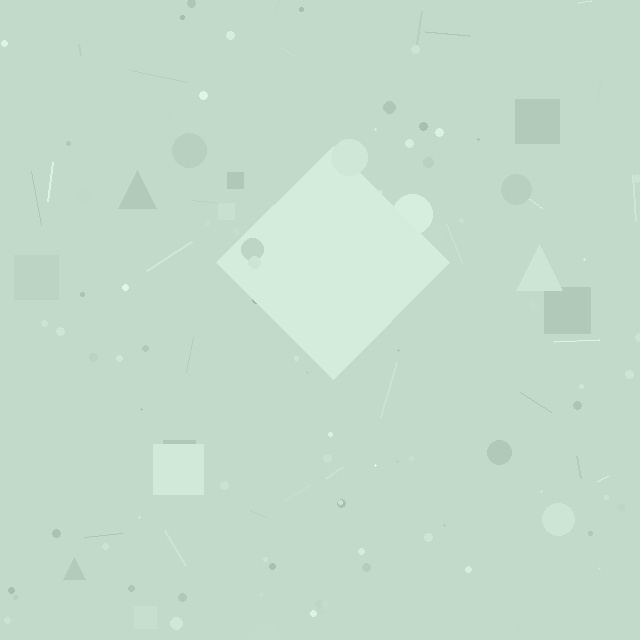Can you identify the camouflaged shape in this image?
The camouflaged shape is a diamond.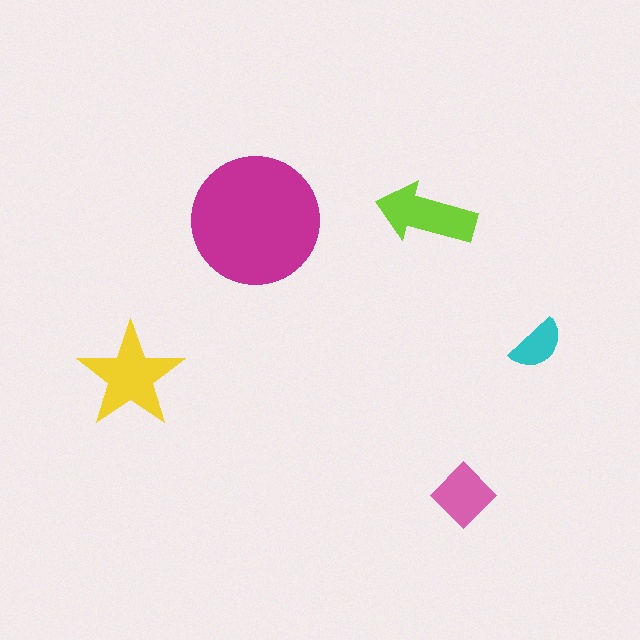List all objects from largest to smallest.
The magenta circle, the yellow star, the lime arrow, the pink diamond, the cyan semicircle.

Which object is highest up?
The lime arrow is topmost.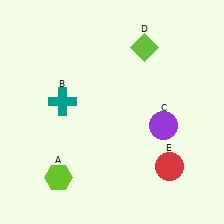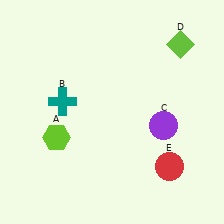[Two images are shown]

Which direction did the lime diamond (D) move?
The lime diamond (D) moved right.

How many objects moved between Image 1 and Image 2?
2 objects moved between the two images.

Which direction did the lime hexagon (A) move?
The lime hexagon (A) moved up.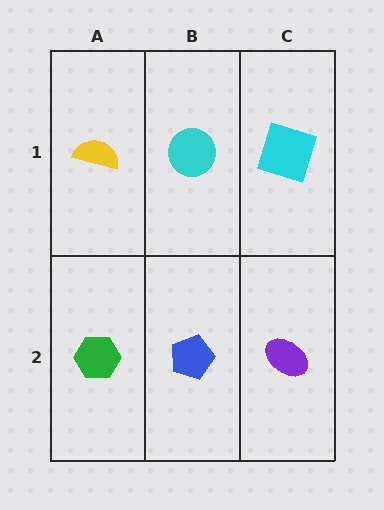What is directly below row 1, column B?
A blue pentagon.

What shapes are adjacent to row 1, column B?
A blue pentagon (row 2, column B), a yellow semicircle (row 1, column A), a cyan square (row 1, column C).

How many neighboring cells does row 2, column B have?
3.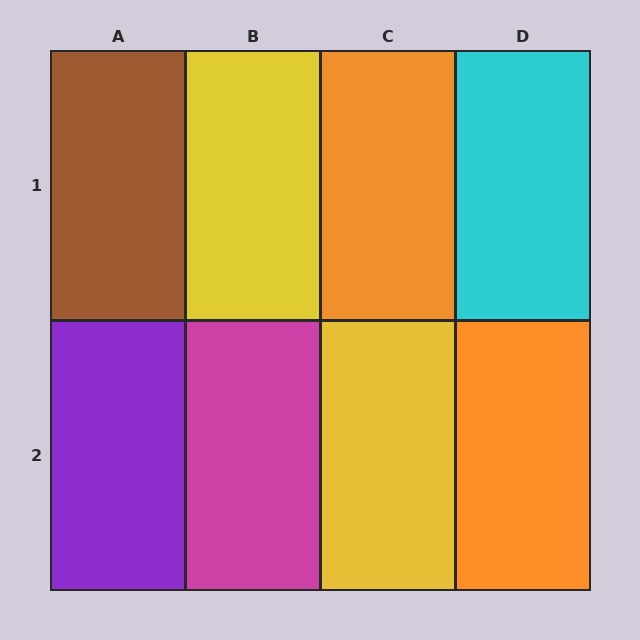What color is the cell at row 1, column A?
Brown.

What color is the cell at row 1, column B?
Yellow.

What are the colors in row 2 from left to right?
Purple, magenta, yellow, orange.